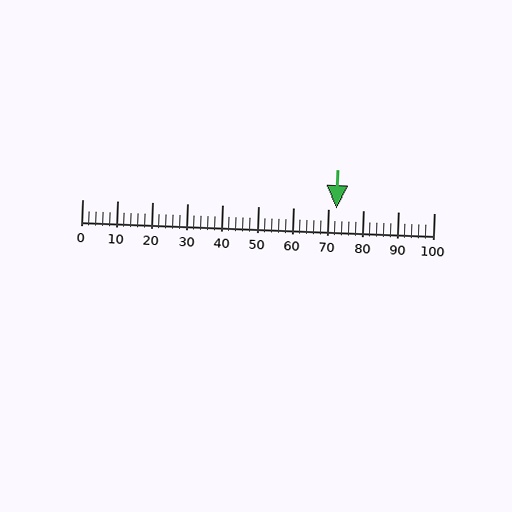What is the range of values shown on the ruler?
The ruler shows values from 0 to 100.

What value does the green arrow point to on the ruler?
The green arrow points to approximately 72.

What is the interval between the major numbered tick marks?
The major tick marks are spaced 10 units apart.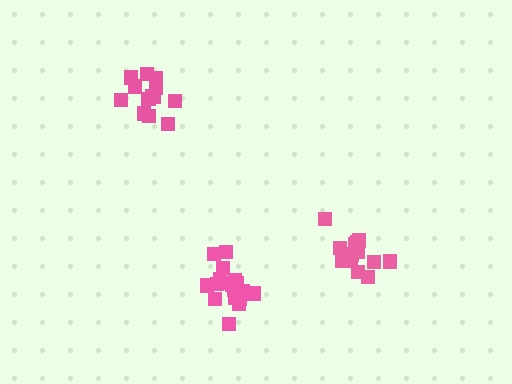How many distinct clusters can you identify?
There are 3 distinct clusters.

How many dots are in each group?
Group 1: 13 dots, Group 2: 14 dots, Group 3: 19 dots (46 total).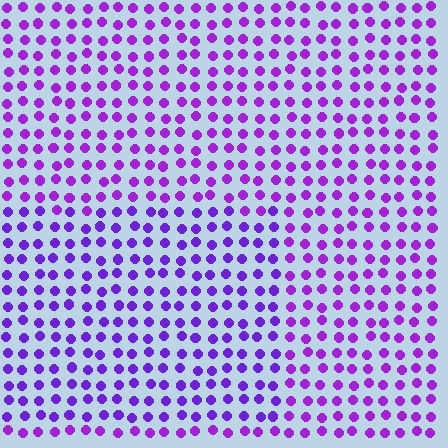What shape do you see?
I see a rectangle.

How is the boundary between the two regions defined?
The boundary is defined purely by a slight shift in hue (about 18 degrees). Spacing, size, and orientation are identical on both sides.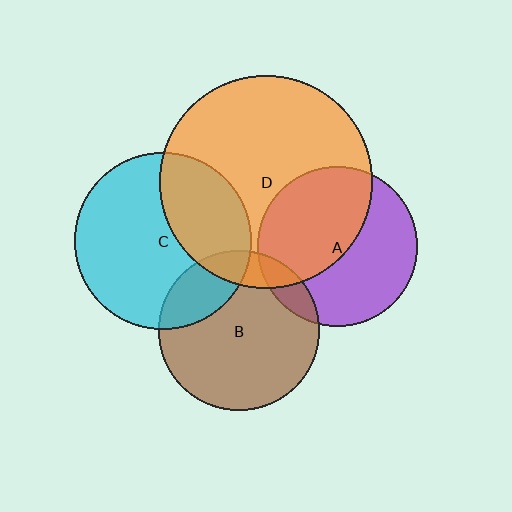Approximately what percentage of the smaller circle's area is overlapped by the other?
Approximately 10%.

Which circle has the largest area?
Circle D (orange).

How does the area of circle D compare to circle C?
Approximately 1.5 times.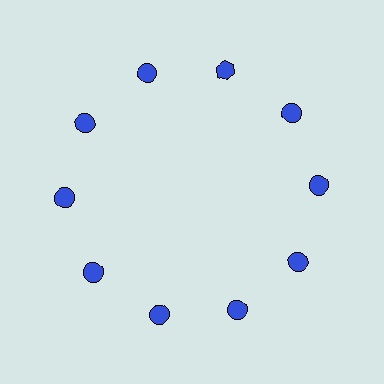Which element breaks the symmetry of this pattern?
The blue hexagon at roughly the 1 o'clock position breaks the symmetry. All other shapes are blue circles.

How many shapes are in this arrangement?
There are 10 shapes arranged in a ring pattern.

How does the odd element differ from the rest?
It has a different shape: hexagon instead of circle.